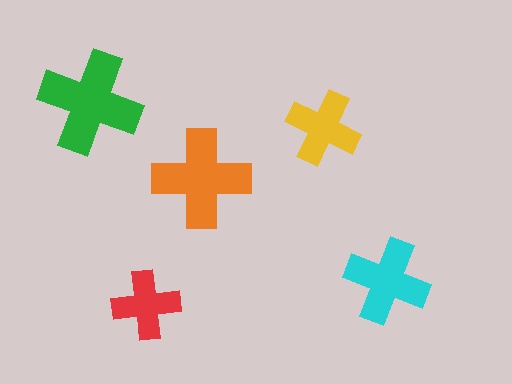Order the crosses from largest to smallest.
the green one, the orange one, the cyan one, the yellow one, the red one.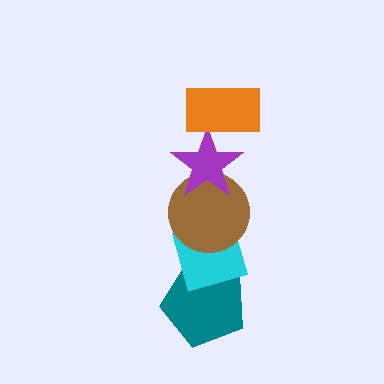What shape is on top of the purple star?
The orange rectangle is on top of the purple star.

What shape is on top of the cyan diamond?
The brown circle is on top of the cyan diamond.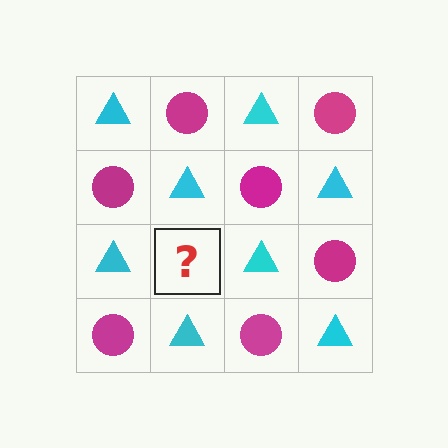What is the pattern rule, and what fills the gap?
The rule is that it alternates cyan triangle and magenta circle in a checkerboard pattern. The gap should be filled with a magenta circle.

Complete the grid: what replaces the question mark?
The question mark should be replaced with a magenta circle.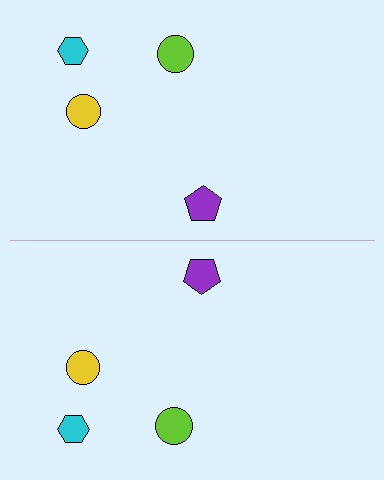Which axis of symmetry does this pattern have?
The pattern has a horizontal axis of symmetry running through the center of the image.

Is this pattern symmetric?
Yes, this pattern has bilateral (reflection) symmetry.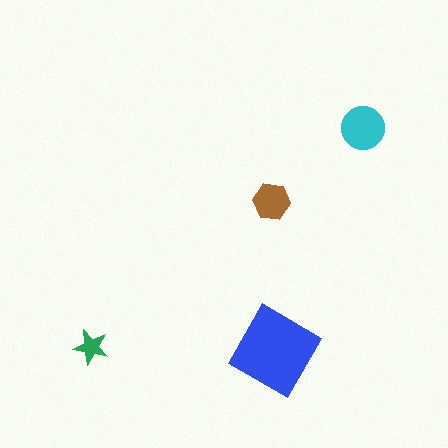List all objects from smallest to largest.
The green star, the brown hexagon, the cyan circle, the blue diamond.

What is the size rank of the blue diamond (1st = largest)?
1st.